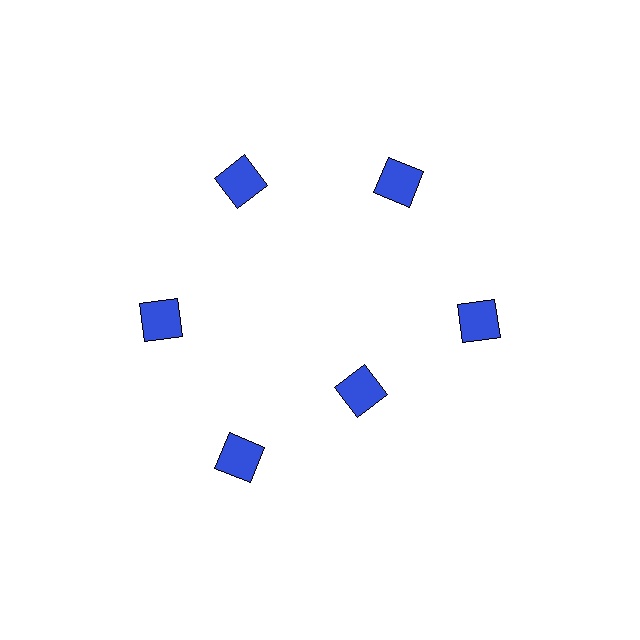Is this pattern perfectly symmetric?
No. The 6 blue squares are arranged in a ring, but one element near the 5 o'clock position is pulled inward toward the center, breaking the 6-fold rotational symmetry.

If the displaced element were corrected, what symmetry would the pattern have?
It would have 6-fold rotational symmetry — the pattern would map onto itself every 60 degrees.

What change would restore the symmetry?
The symmetry would be restored by moving it outward, back onto the ring so that all 6 squares sit at equal angles and equal distance from the center.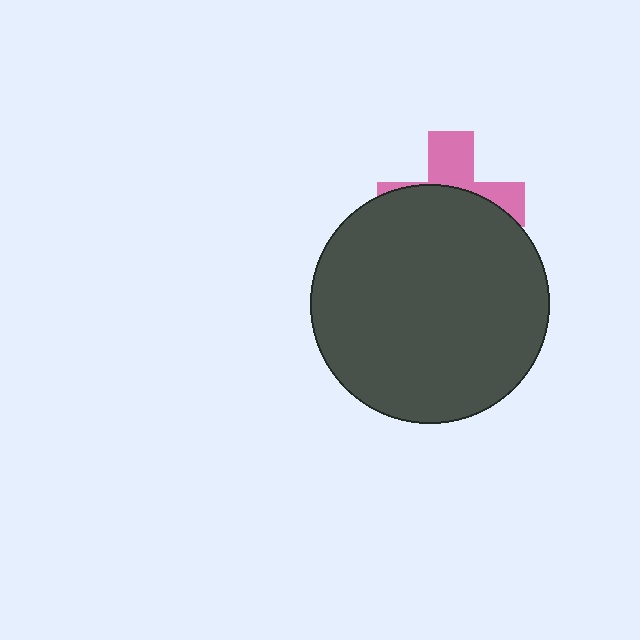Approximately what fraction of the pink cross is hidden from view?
Roughly 63% of the pink cross is hidden behind the dark gray circle.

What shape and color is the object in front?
The object in front is a dark gray circle.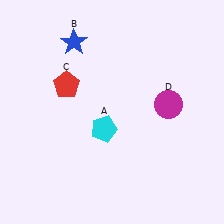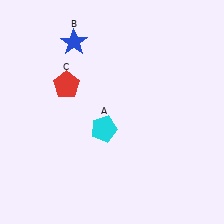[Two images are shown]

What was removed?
The magenta circle (D) was removed in Image 2.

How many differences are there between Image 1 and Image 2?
There is 1 difference between the two images.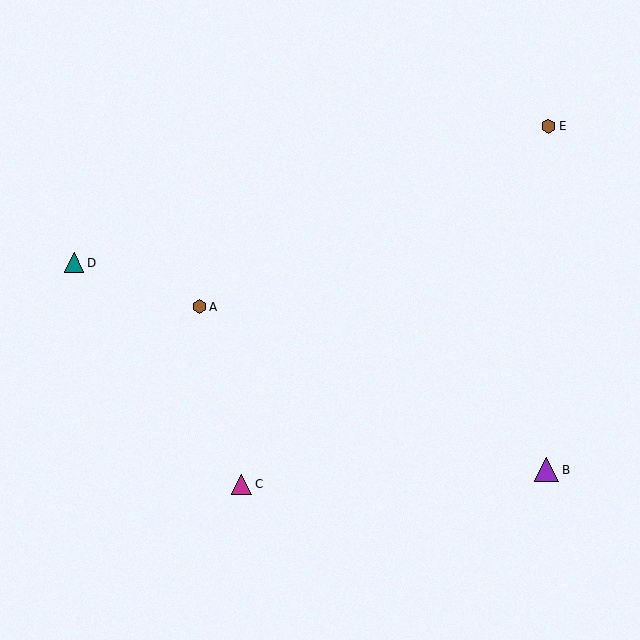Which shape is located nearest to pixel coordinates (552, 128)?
The brown hexagon (labeled E) at (549, 126) is nearest to that location.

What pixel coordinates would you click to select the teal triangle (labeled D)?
Click at (74, 263) to select the teal triangle D.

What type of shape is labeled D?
Shape D is a teal triangle.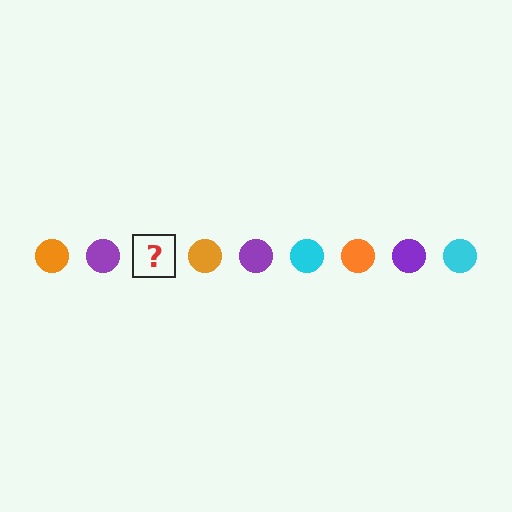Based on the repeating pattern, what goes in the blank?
The blank should be a cyan circle.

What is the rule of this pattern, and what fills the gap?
The rule is that the pattern cycles through orange, purple, cyan circles. The gap should be filled with a cyan circle.